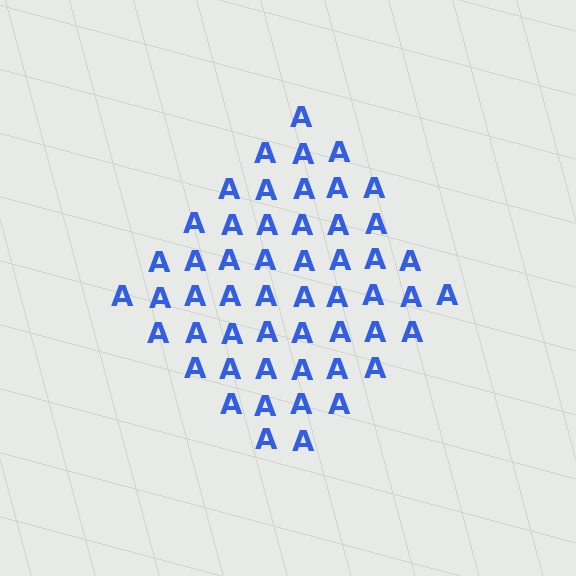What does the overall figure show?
The overall figure shows a diamond.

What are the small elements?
The small elements are letter A's.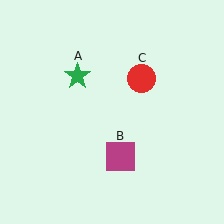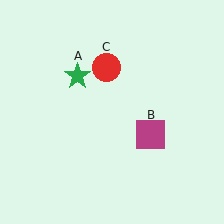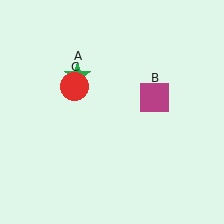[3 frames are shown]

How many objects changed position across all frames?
2 objects changed position: magenta square (object B), red circle (object C).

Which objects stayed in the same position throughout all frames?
Green star (object A) remained stationary.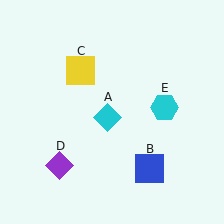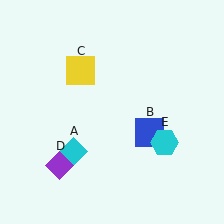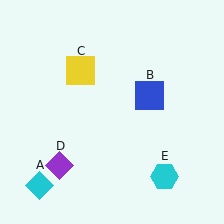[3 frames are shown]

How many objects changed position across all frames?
3 objects changed position: cyan diamond (object A), blue square (object B), cyan hexagon (object E).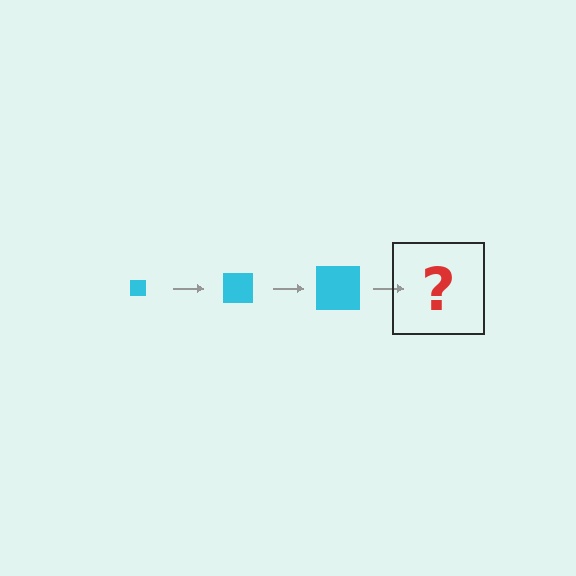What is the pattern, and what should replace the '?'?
The pattern is that the square gets progressively larger each step. The '?' should be a cyan square, larger than the previous one.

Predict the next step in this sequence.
The next step is a cyan square, larger than the previous one.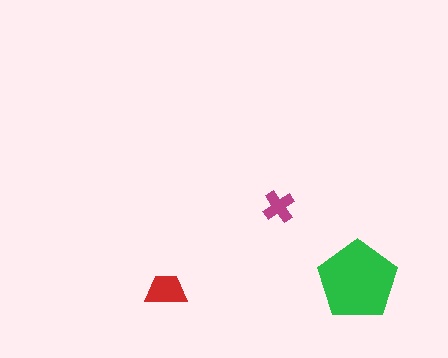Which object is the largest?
The green pentagon.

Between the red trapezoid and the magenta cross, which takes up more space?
The red trapezoid.